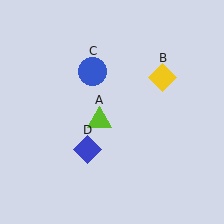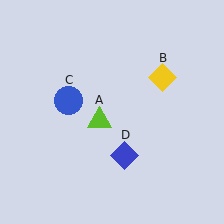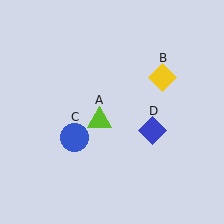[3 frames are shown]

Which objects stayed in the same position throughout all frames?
Lime triangle (object A) and yellow diamond (object B) remained stationary.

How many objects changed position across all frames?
2 objects changed position: blue circle (object C), blue diamond (object D).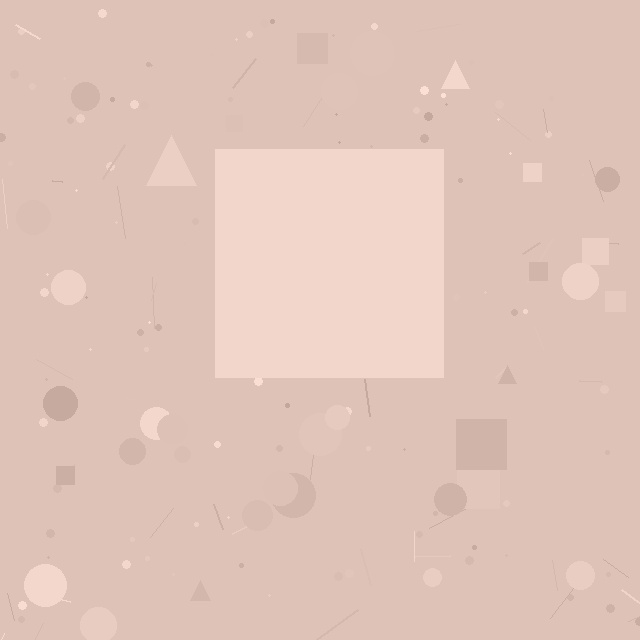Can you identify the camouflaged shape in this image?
The camouflaged shape is a square.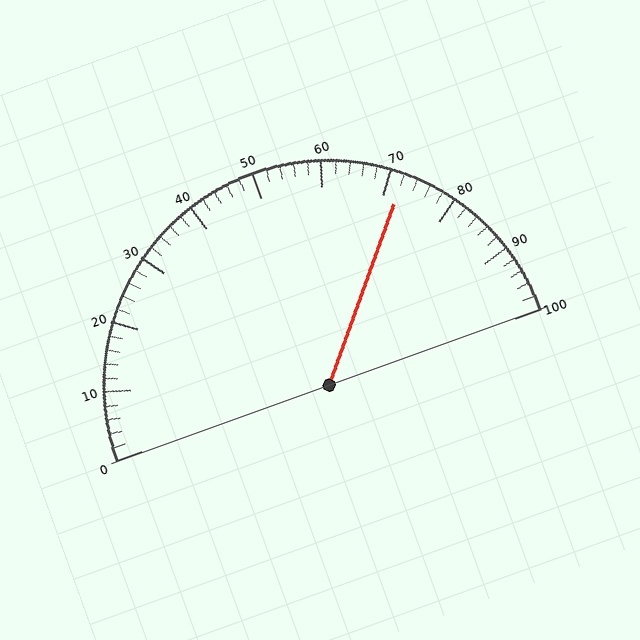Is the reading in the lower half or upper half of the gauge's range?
The reading is in the upper half of the range (0 to 100).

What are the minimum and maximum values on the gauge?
The gauge ranges from 0 to 100.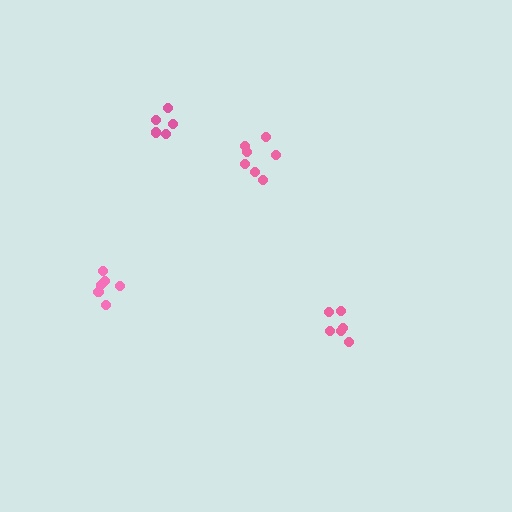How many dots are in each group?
Group 1: 6 dots, Group 2: 7 dots, Group 3: 7 dots, Group 4: 6 dots (26 total).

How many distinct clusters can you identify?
There are 4 distinct clusters.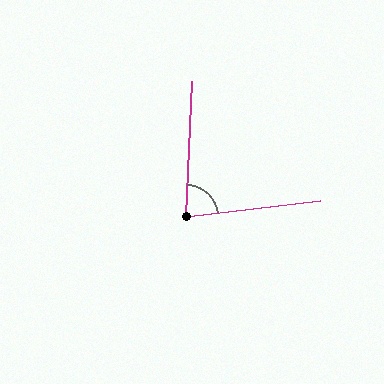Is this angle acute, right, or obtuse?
It is acute.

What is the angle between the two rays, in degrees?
Approximately 81 degrees.